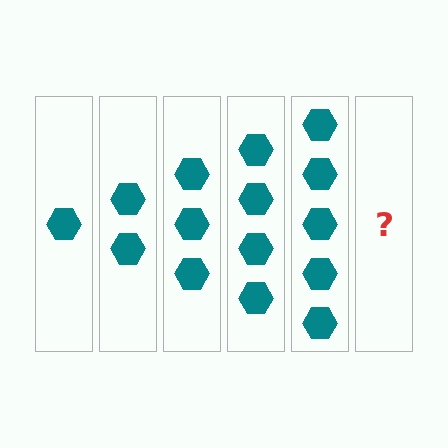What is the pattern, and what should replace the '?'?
The pattern is that each step adds one more hexagon. The '?' should be 6 hexagons.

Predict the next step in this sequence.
The next step is 6 hexagons.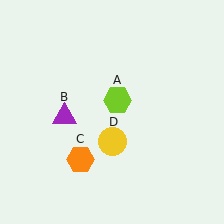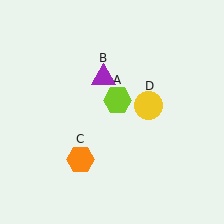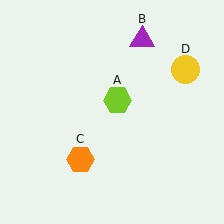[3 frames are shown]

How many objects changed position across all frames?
2 objects changed position: purple triangle (object B), yellow circle (object D).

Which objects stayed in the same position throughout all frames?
Lime hexagon (object A) and orange hexagon (object C) remained stationary.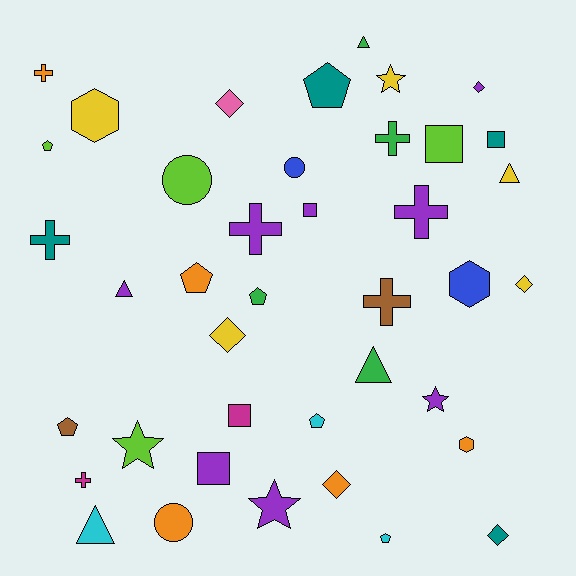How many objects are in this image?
There are 40 objects.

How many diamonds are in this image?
There are 6 diamonds.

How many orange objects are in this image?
There are 5 orange objects.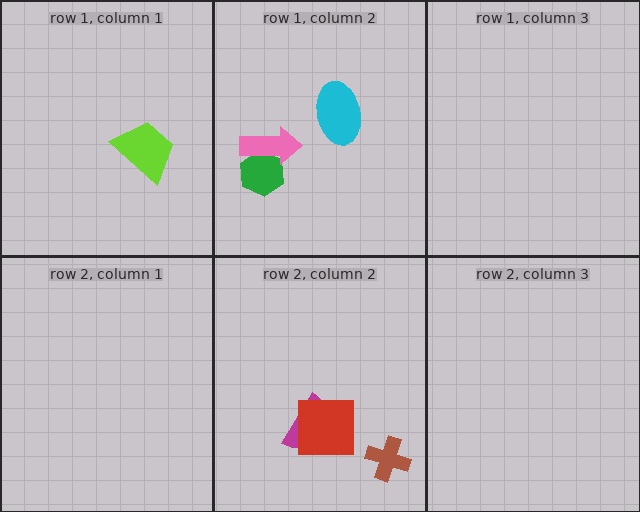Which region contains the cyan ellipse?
The row 1, column 2 region.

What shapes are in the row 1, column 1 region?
The lime trapezoid.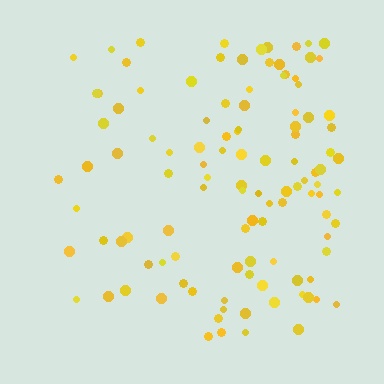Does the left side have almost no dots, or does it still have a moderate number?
Still a moderate number, just noticeably fewer than the right.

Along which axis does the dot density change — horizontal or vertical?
Horizontal.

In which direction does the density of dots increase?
From left to right, with the right side densest.